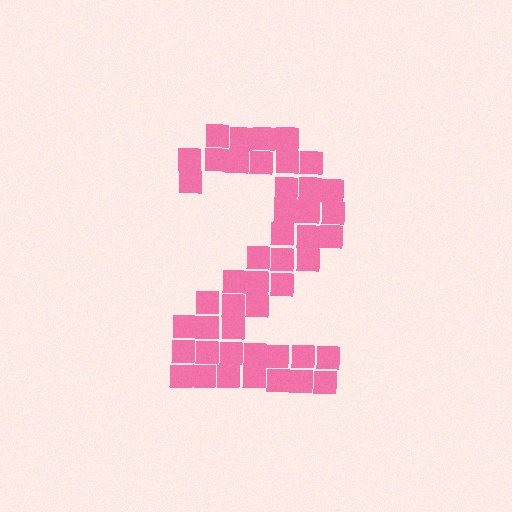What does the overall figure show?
The overall figure shows the digit 2.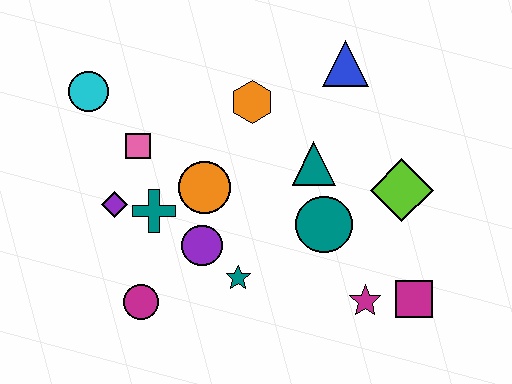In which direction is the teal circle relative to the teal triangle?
The teal circle is below the teal triangle.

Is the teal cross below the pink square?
Yes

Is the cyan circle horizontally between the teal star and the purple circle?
No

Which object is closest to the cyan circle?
The pink square is closest to the cyan circle.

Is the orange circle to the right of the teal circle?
No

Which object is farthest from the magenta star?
The cyan circle is farthest from the magenta star.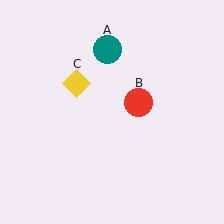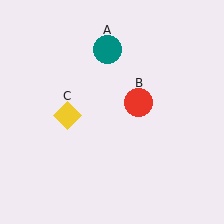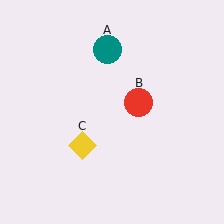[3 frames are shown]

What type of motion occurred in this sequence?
The yellow diamond (object C) rotated counterclockwise around the center of the scene.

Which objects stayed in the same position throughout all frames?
Teal circle (object A) and red circle (object B) remained stationary.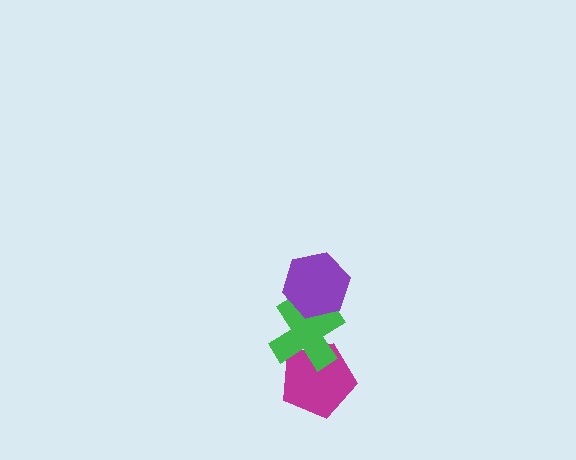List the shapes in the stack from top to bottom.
From top to bottom: the purple hexagon, the green cross, the magenta pentagon.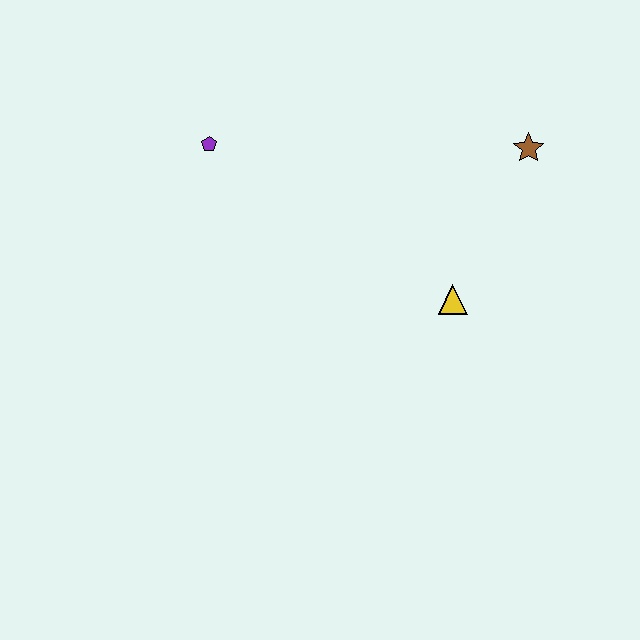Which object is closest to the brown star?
The yellow triangle is closest to the brown star.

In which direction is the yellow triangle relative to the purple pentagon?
The yellow triangle is to the right of the purple pentagon.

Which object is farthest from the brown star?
The purple pentagon is farthest from the brown star.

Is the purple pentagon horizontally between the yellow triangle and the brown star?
No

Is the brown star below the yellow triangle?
No